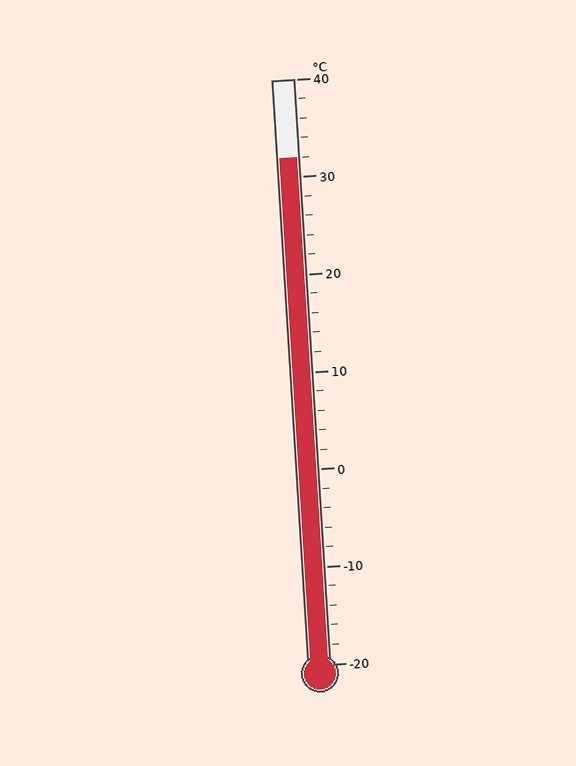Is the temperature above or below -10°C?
The temperature is above -10°C.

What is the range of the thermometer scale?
The thermometer scale ranges from -20°C to 40°C.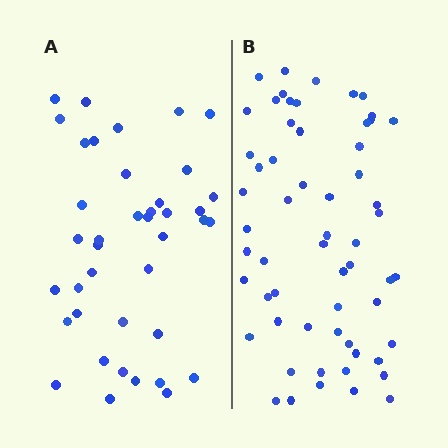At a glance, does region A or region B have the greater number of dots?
Region B (the right region) has more dots.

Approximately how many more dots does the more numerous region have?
Region B has approximately 20 more dots than region A.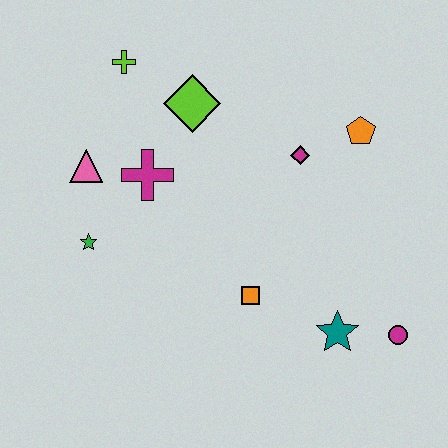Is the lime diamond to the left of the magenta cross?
No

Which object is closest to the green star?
The pink triangle is closest to the green star.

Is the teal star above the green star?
No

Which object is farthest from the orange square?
The lime cross is farthest from the orange square.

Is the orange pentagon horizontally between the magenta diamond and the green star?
No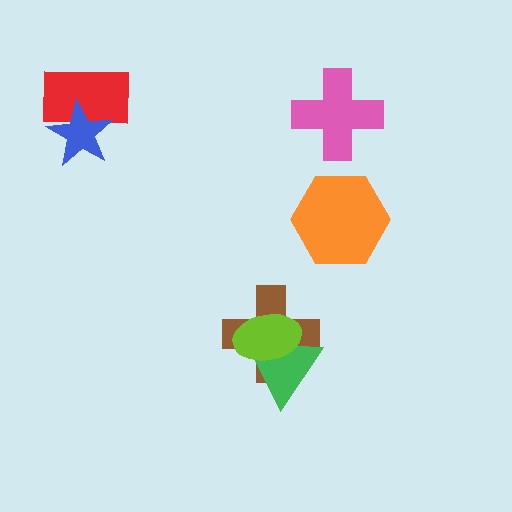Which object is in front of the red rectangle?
The blue star is in front of the red rectangle.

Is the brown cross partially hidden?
Yes, it is partially covered by another shape.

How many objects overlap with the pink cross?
0 objects overlap with the pink cross.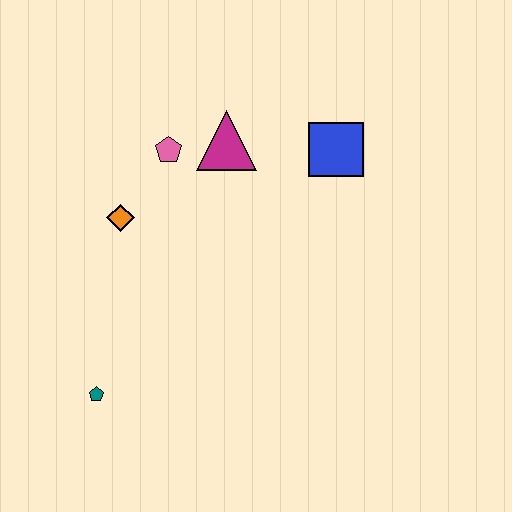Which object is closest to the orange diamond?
The pink pentagon is closest to the orange diamond.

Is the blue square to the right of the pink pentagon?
Yes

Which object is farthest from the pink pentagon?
The teal pentagon is farthest from the pink pentagon.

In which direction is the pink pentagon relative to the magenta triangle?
The pink pentagon is to the left of the magenta triangle.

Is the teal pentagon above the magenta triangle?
No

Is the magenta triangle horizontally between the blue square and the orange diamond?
Yes